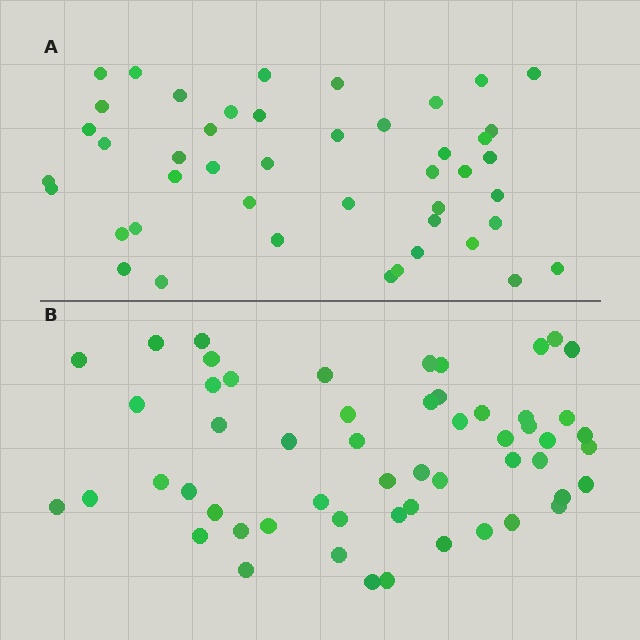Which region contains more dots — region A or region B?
Region B (the bottom region) has more dots.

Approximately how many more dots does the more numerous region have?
Region B has roughly 10 or so more dots than region A.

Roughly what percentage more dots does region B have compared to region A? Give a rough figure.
About 20% more.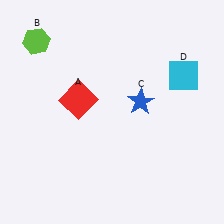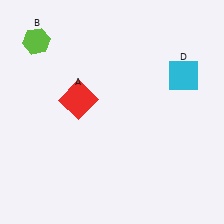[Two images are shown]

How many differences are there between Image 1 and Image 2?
There is 1 difference between the two images.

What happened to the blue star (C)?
The blue star (C) was removed in Image 2. It was in the top-right area of Image 1.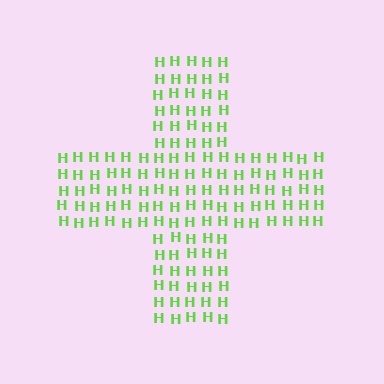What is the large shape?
The large shape is a cross.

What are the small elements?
The small elements are letter H's.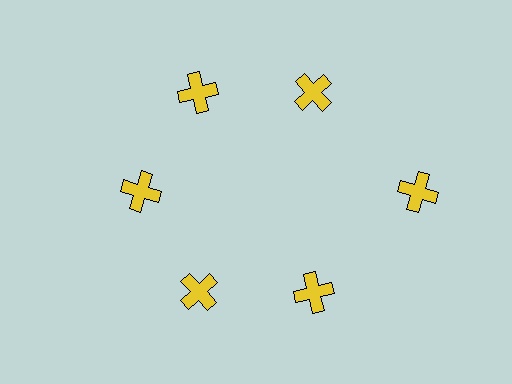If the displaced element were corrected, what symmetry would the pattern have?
It would have 6-fold rotational symmetry — the pattern would map onto itself every 60 degrees.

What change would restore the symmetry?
The symmetry would be restored by moving it inward, back onto the ring so that all 6 crosses sit at equal angles and equal distance from the center.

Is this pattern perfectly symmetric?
No. The 6 yellow crosses are arranged in a ring, but one element near the 3 o'clock position is pushed outward from the center, breaking the 6-fold rotational symmetry.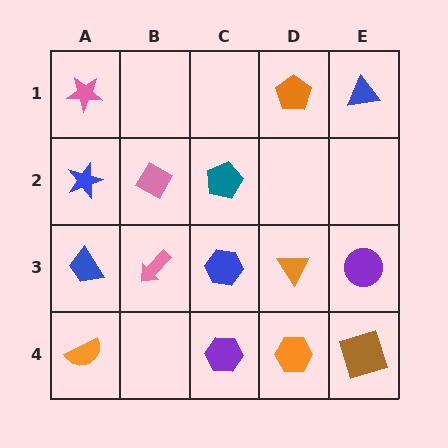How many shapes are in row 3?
5 shapes.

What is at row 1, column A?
A pink star.